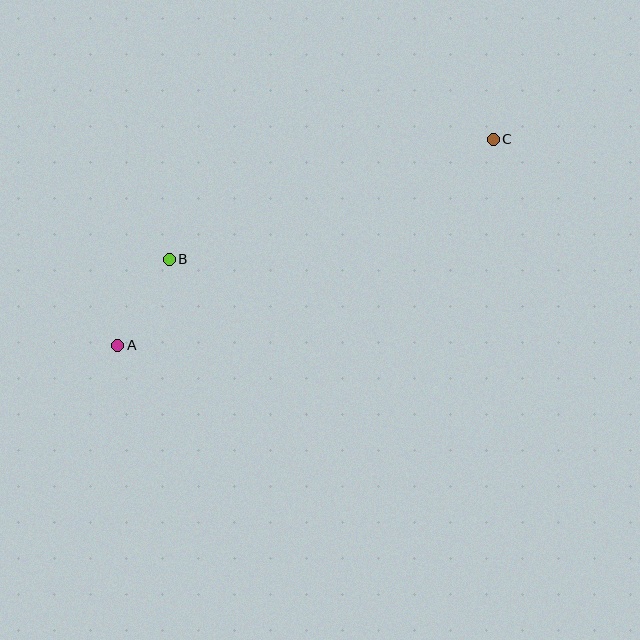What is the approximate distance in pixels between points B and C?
The distance between B and C is approximately 346 pixels.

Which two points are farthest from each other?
Points A and C are farthest from each other.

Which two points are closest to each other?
Points A and B are closest to each other.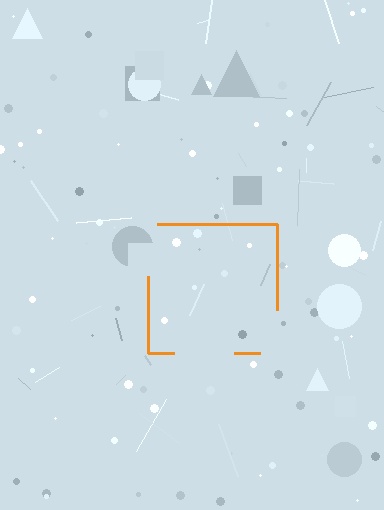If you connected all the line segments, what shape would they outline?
They would outline a square.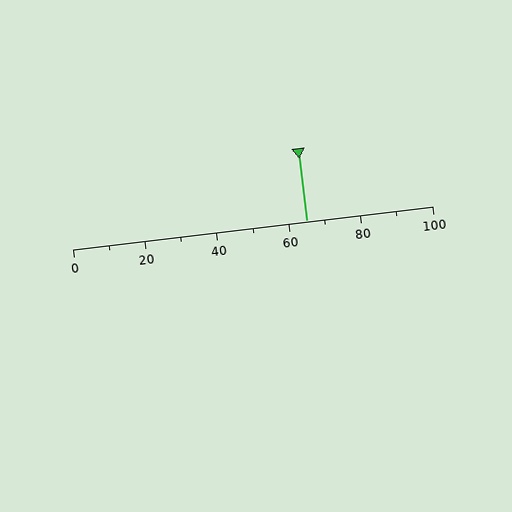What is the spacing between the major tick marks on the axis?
The major ticks are spaced 20 apart.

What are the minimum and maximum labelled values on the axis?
The axis runs from 0 to 100.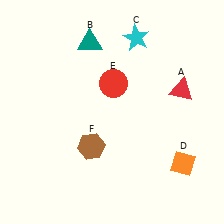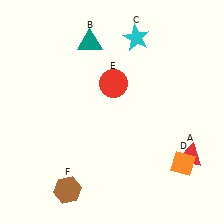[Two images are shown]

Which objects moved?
The objects that moved are: the red triangle (A), the brown hexagon (F).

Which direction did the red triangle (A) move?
The red triangle (A) moved down.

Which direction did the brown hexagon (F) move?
The brown hexagon (F) moved down.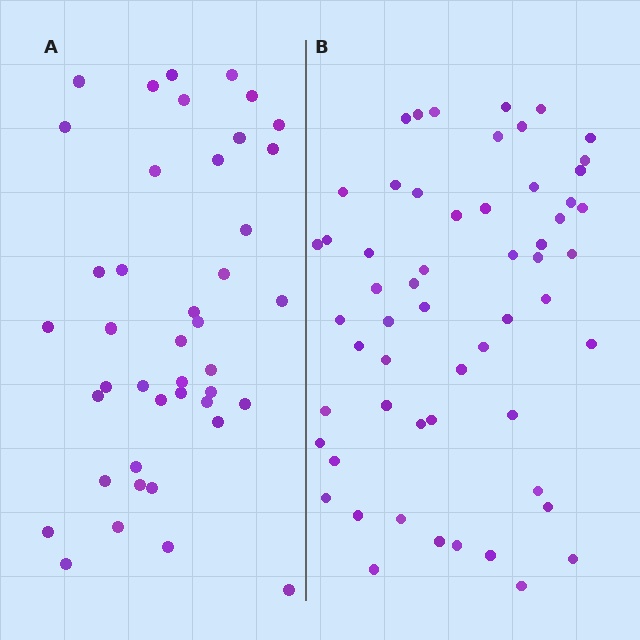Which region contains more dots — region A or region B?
Region B (the right region) has more dots.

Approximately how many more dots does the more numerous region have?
Region B has approximately 15 more dots than region A.